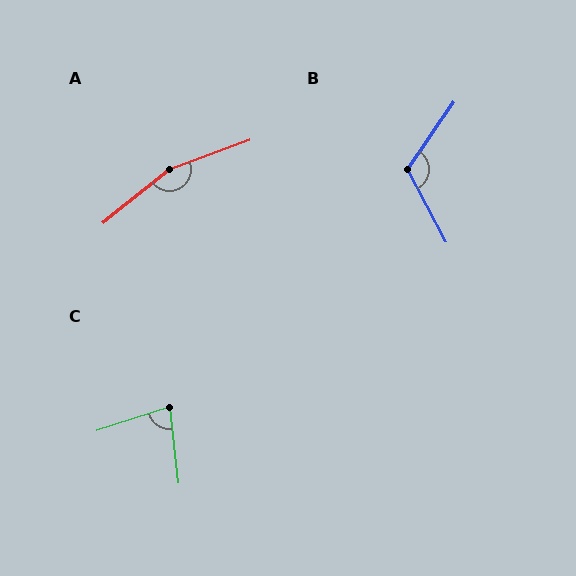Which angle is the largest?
A, at approximately 161 degrees.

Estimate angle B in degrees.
Approximately 117 degrees.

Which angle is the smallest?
C, at approximately 79 degrees.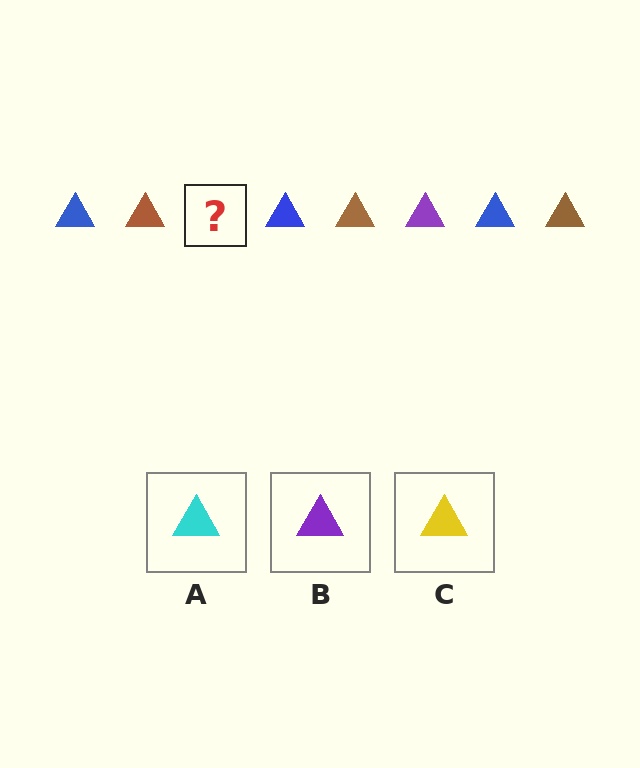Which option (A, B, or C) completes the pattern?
B.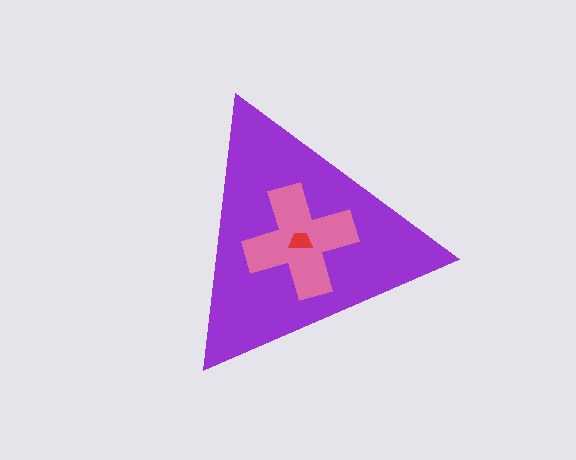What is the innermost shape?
The red trapezoid.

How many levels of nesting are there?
3.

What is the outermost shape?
The purple triangle.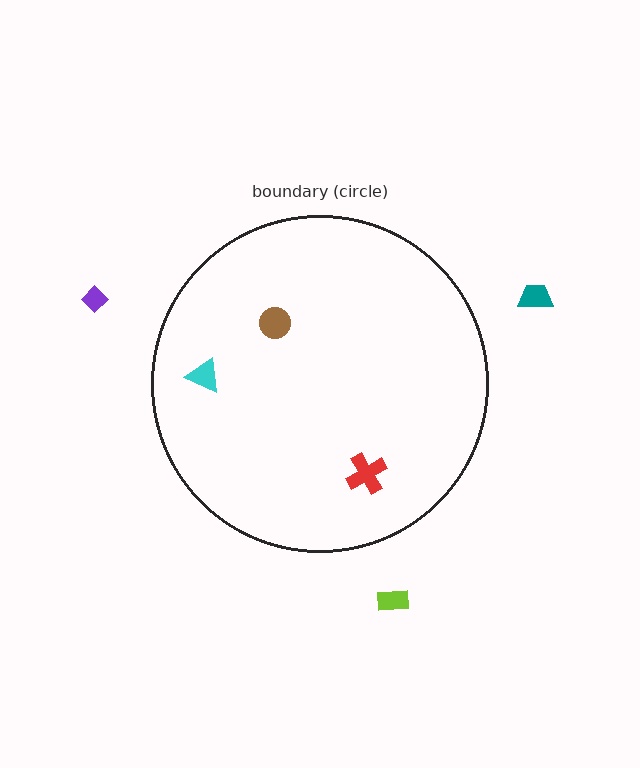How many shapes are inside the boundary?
3 inside, 3 outside.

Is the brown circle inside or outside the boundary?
Inside.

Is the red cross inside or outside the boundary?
Inside.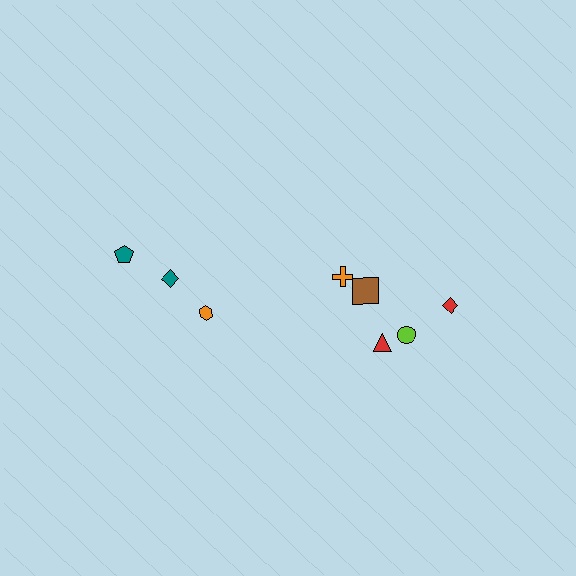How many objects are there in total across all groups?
There are 8 objects.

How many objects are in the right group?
There are 5 objects.